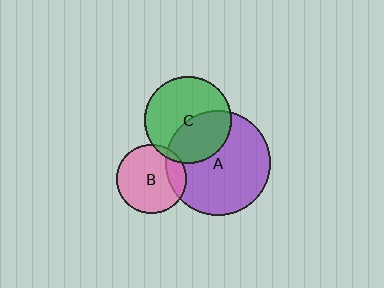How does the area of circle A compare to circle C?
Approximately 1.5 times.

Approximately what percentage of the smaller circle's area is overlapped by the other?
Approximately 5%.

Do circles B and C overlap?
Yes.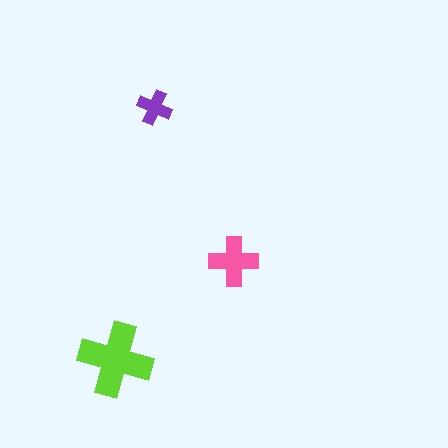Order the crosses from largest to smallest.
the lime one, the pink one, the purple one.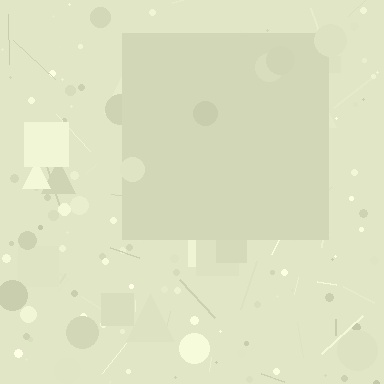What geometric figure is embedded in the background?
A square is embedded in the background.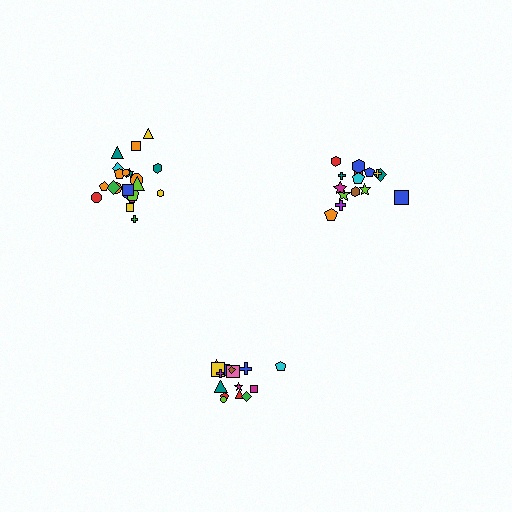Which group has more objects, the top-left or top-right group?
The top-left group.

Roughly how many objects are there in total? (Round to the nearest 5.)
Roughly 50 objects in total.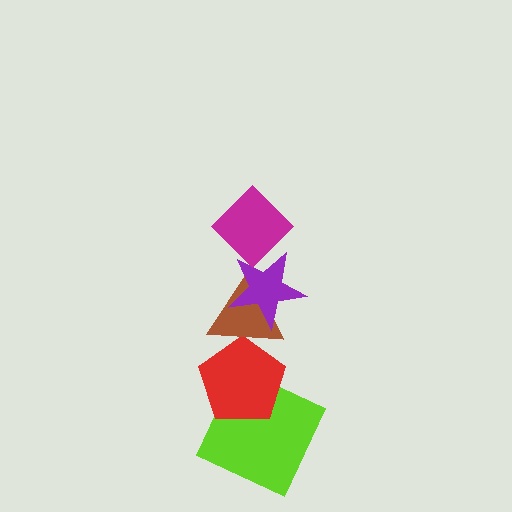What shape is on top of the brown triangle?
The purple star is on top of the brown triangle.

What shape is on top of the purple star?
The magenta diamond is on top of the purple star.